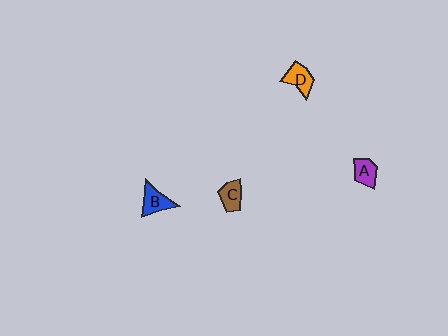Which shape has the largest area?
Shape B (blue).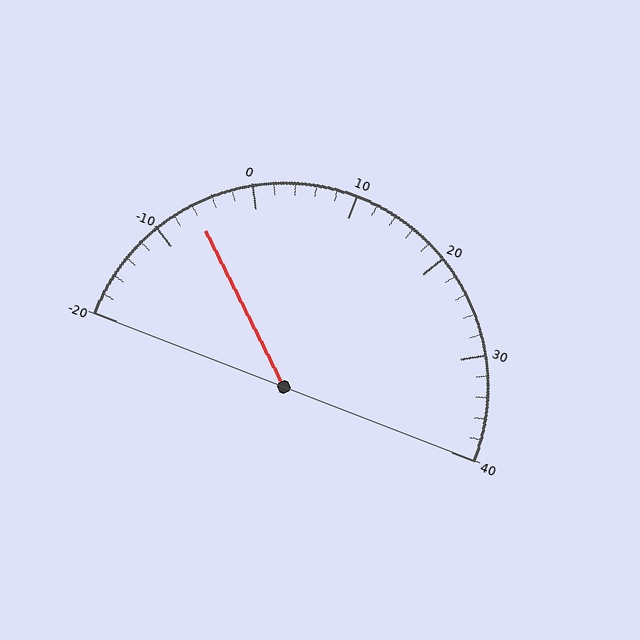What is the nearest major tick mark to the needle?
The nearest major tick mark is -10.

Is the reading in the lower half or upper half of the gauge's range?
The reading is in the lower half of the range (-20 to 40).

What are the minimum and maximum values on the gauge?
The gauge ranges from -20 to 40.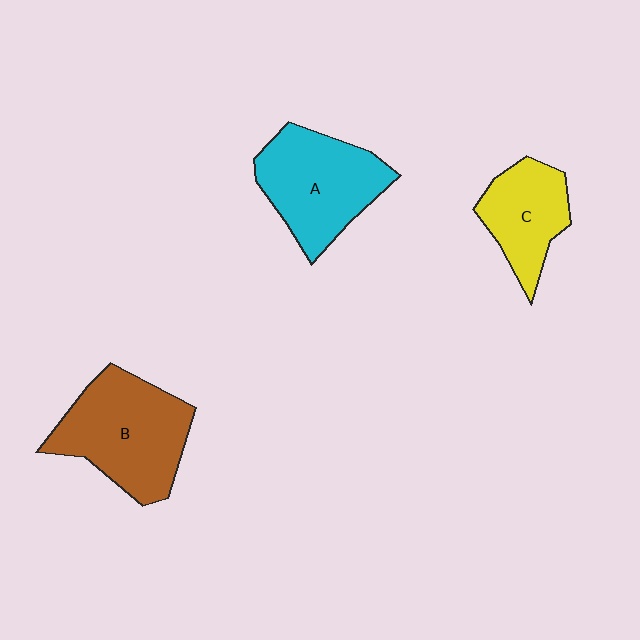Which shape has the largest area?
Shape B (brown).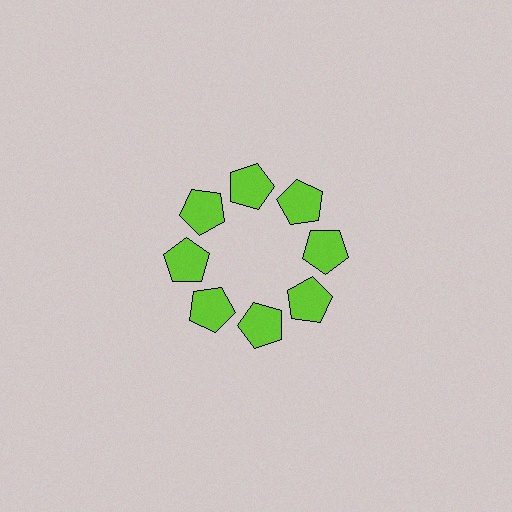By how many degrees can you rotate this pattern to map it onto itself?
The pattern maps onto itself every 45 degrees of rotation.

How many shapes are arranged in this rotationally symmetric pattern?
There are 8 shapes, arranged in 8 groups of 1.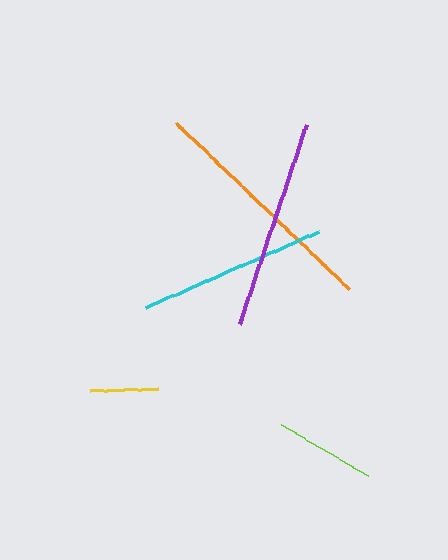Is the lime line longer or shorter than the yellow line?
The lime line is longer than the yellow line.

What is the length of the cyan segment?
The cyan segment is approximately 190 pixels long.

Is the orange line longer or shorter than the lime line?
The orange line is longer than the lime line.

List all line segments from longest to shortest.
From longest to shortest: orange, purple, cyan, lime, yellow.